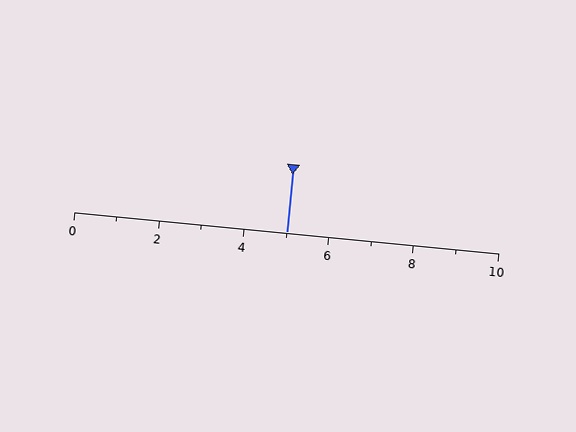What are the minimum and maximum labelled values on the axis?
The axis runs from 0 to 10.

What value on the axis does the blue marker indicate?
The marker indicates approximately 5.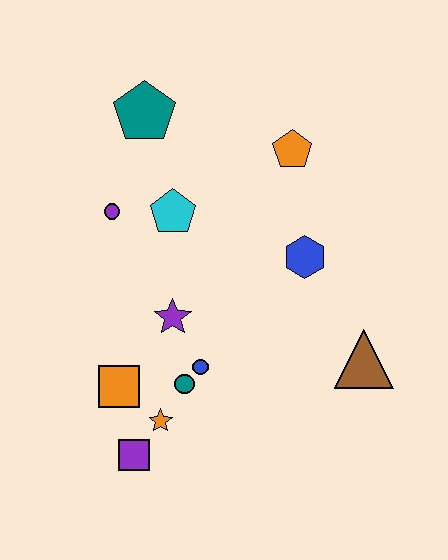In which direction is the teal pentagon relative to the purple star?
The teal pentagon is above the purple star.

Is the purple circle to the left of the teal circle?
Yes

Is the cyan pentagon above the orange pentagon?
No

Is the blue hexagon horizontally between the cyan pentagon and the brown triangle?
Yes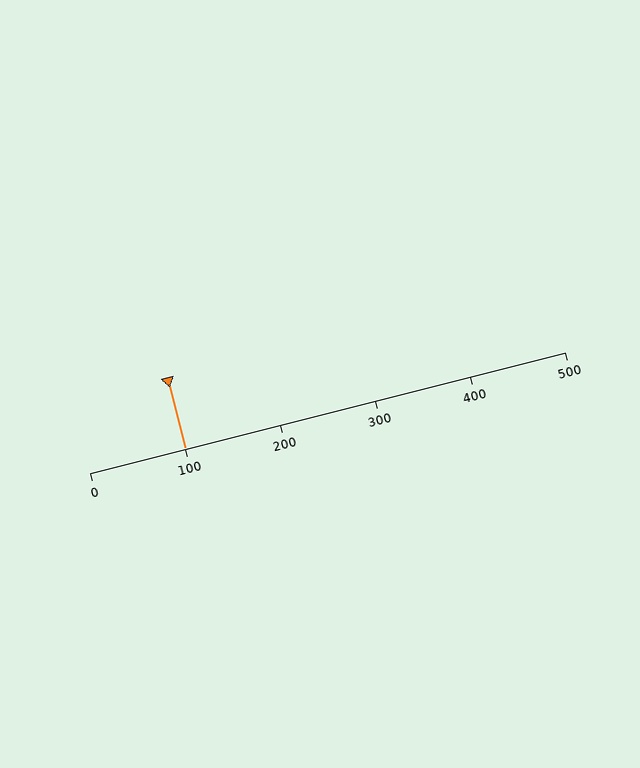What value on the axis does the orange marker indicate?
The marker indicates approximately 100.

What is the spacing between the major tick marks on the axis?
The major ticks are spaced 100 apart.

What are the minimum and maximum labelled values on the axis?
The axis runs from 0 to 500.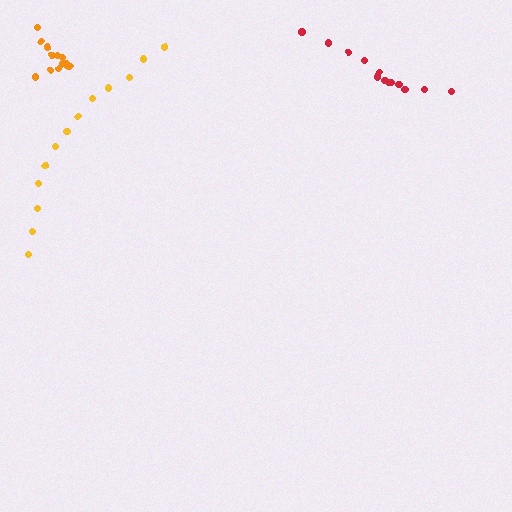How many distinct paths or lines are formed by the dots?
There are 3 distinct paths.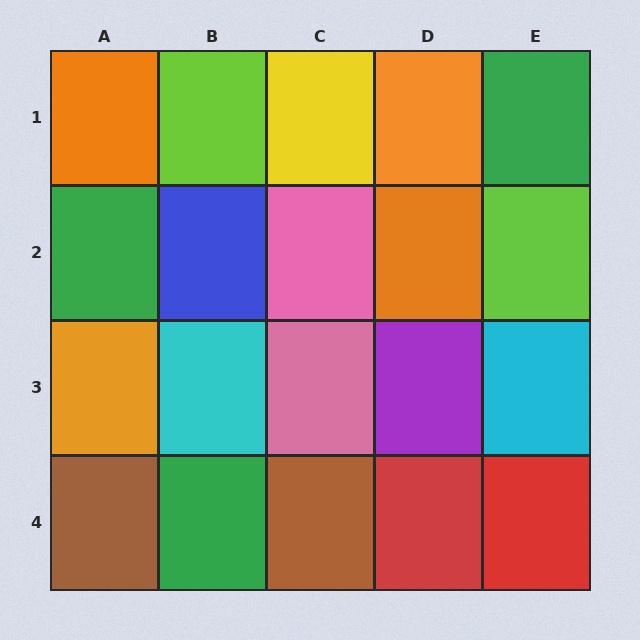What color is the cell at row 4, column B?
Green.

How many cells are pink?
2 cells are pink.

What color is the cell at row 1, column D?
Orange.